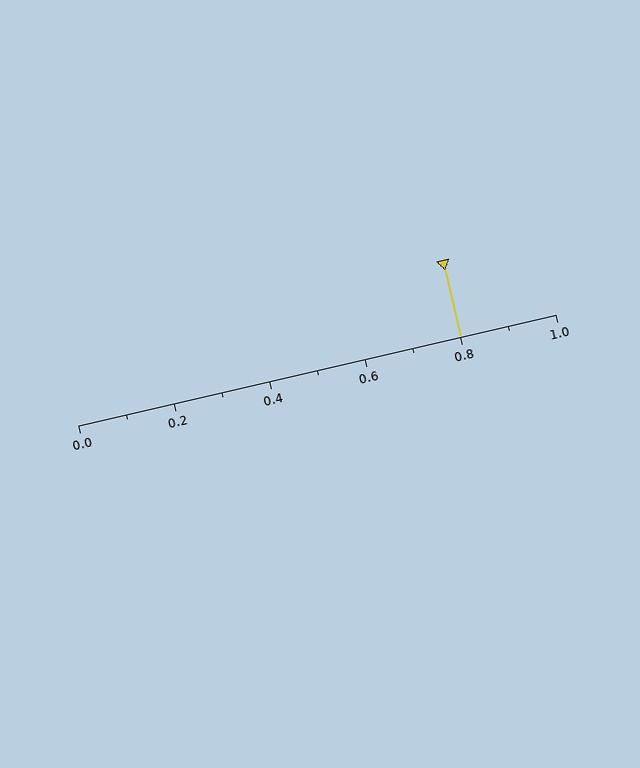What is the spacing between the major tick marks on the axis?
The major ticks are spaced 0.2 apart.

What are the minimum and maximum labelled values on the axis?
The axis runs from 0.0 to 1.0.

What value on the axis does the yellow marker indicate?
The marker indicates approximately 0.8.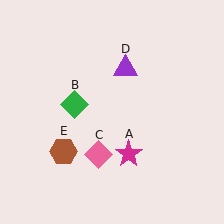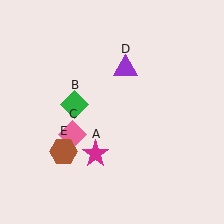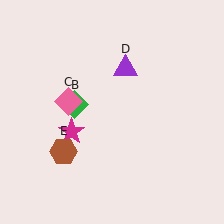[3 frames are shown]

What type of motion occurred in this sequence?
The magenta star (object A), pink diamond (object C) rotated clockwise around the center of the scene.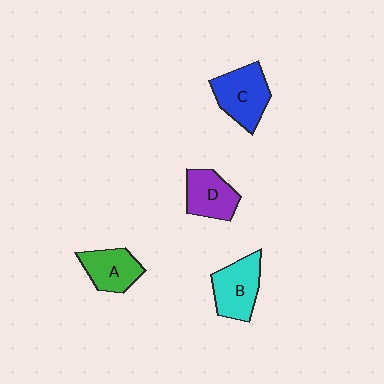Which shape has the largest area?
Shape C (blue).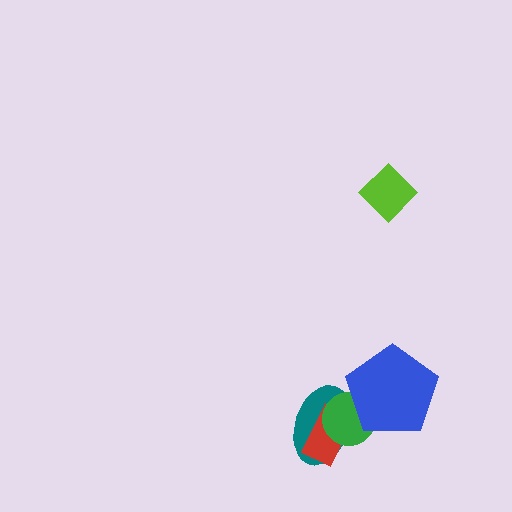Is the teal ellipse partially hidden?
Yes, it is partially covered by another shape.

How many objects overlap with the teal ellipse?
3 objects overlap with the teal ellipse.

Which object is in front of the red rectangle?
The green circle is in front of the red rectangle.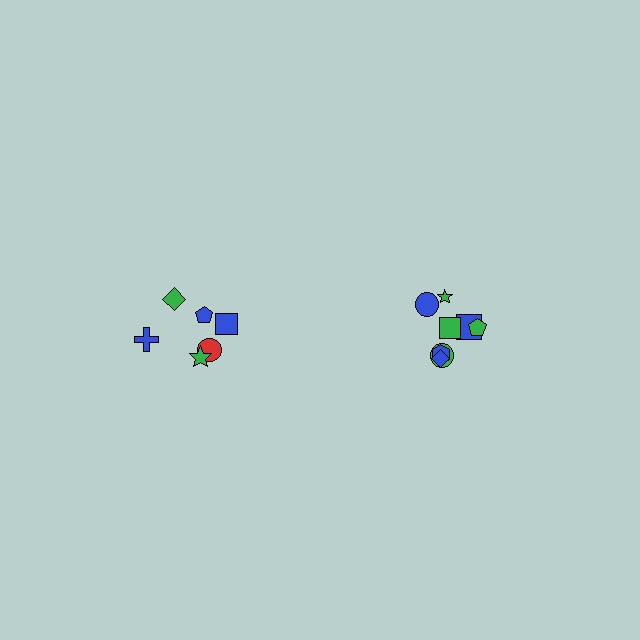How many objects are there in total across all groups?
There are 14 objects.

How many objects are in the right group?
There are 8 objects.